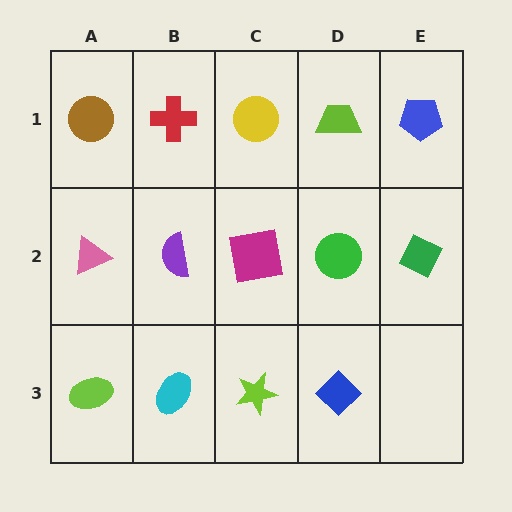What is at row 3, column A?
A lime ellipse.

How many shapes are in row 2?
5 shapes.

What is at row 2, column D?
A green circle.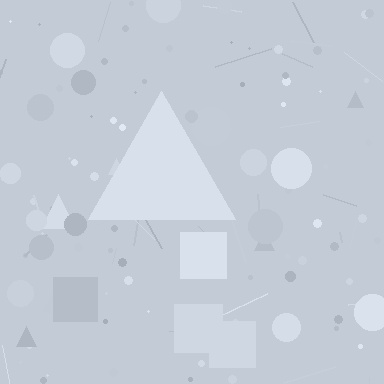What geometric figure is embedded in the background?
A triangle is embedded in the background.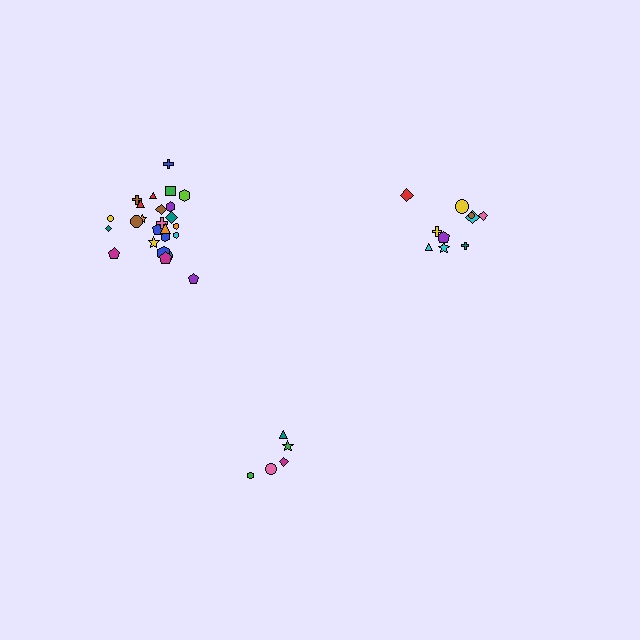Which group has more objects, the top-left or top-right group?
The top-left group.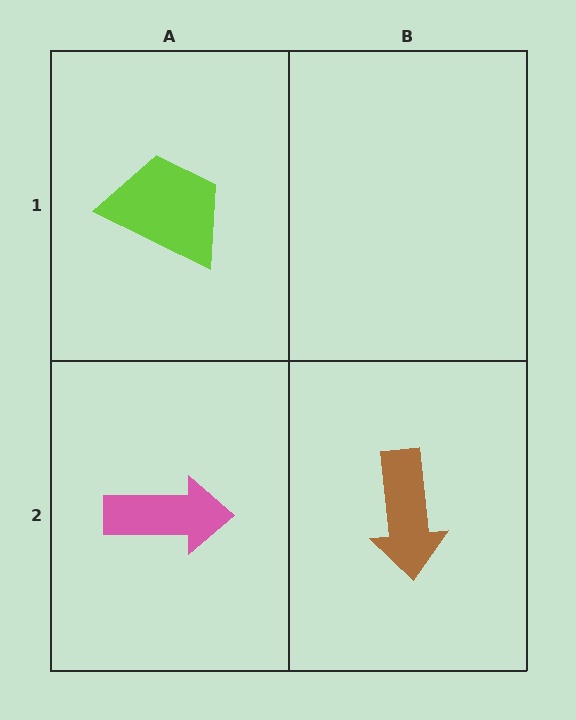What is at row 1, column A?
A lime trapezoid.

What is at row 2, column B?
A brown arrow.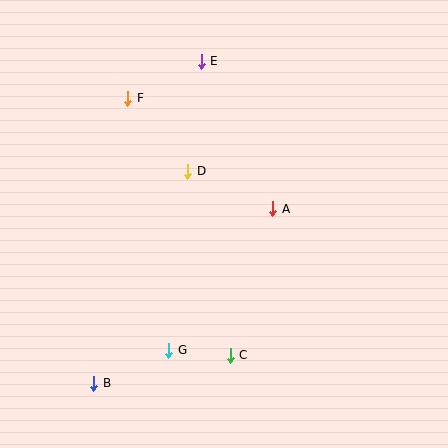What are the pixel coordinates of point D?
Point D is at (188, 171).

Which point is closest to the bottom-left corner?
Point B is closest to the bottom-left corner.